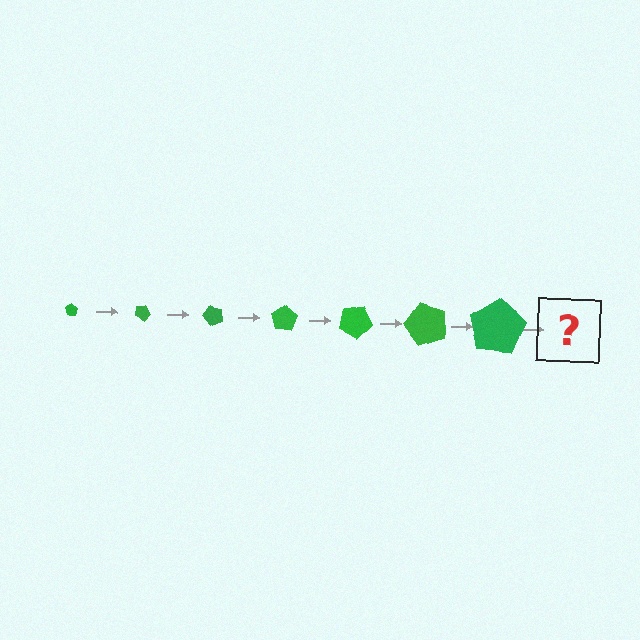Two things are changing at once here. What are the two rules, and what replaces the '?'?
The two rules are that the pentagon grows larger each step and it rotates 25 degrees each step. The '?' should be a pentagon, larger than the previous one and rotated 175 degrees from the start.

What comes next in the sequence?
The next element should be a pentagon, larger than the previous one and rotated 175 degrees from the start.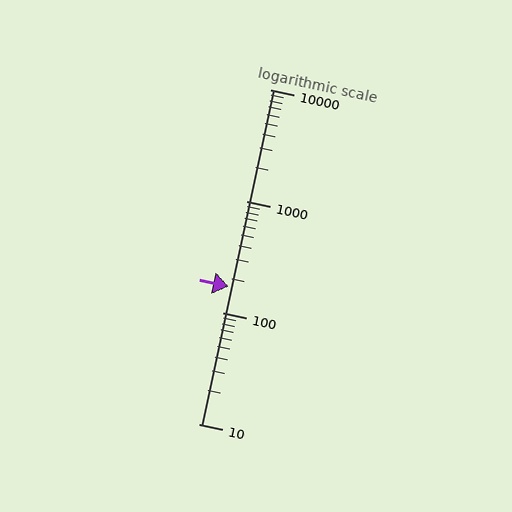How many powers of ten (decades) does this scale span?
The scale spans 3 decades, from 10 to 10000.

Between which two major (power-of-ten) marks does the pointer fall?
The pointer is between 100 and 1000.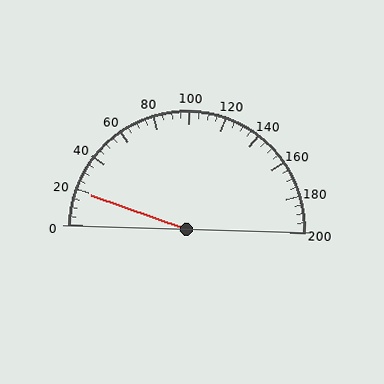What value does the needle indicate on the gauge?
The needle indicates approximately 20.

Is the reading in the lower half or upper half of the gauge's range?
The reading is in the lower half of the range (0 to 200).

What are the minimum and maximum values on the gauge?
The gauge ranges from 0 to 200.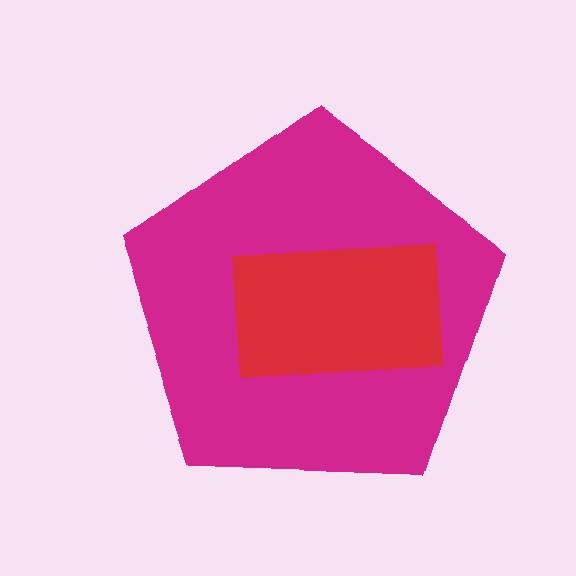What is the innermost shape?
The red rectangle.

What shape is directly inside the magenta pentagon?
The red rectangle.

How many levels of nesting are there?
2.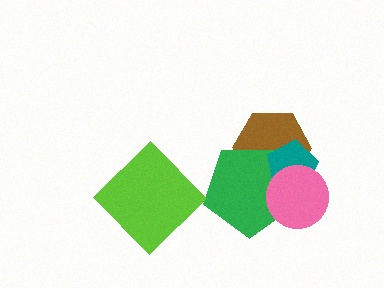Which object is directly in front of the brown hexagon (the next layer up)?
The green pentagon is directly in front of the brown hexagon.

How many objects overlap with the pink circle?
3 objects overlap with the pink circle.